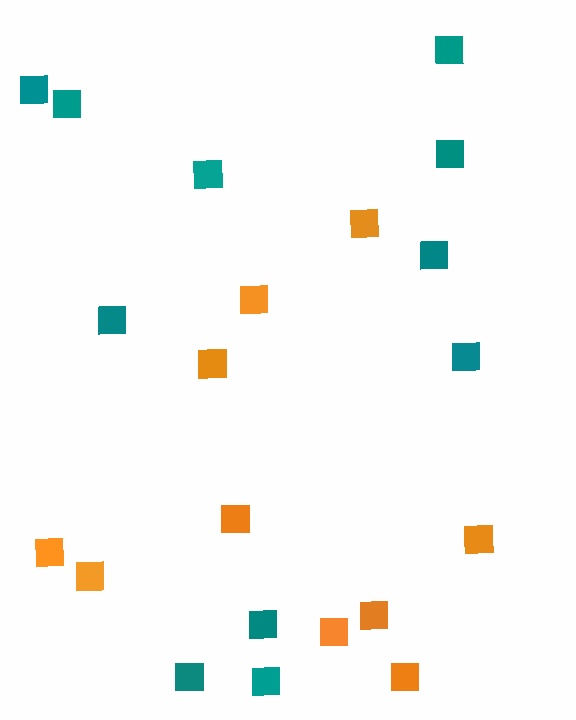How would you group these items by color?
There are 2 groups: one group of orange squares (10) and one group of teal squares (11).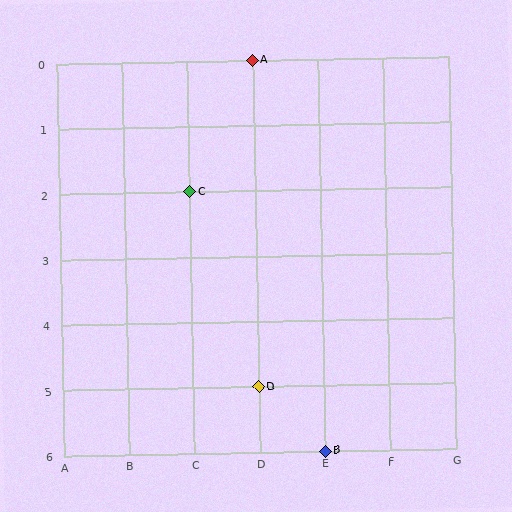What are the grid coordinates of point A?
Point A is at grid coordinates (D, 0).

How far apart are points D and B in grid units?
Points D and B are 1 column and 1 row apart (about 1.4 grid units diagonally).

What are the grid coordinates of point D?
Point D is at grid coordinates (D, 5).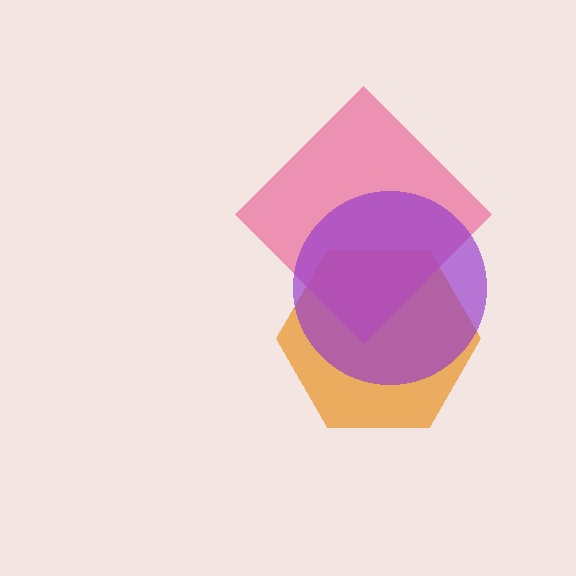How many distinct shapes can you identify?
There are 3 distinct shapes: an orange hexagon, a pink diamond, a purple circle.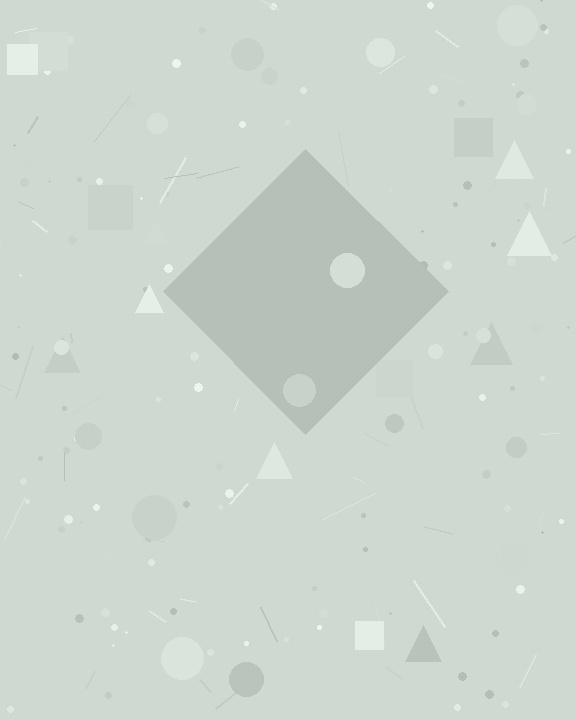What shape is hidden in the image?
A diamond is hidden in the image.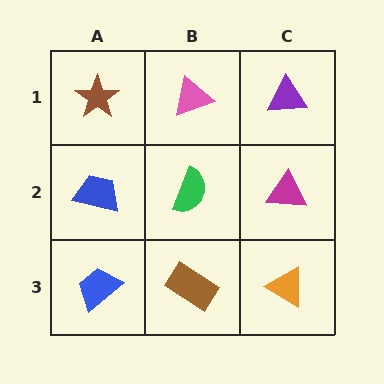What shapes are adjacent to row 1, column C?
A magenta triangle (row 2, column C), a pink triangle (row 1, column B).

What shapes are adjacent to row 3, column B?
A green semicircle (row 2, column B), a blue trapezoid (row 3, column A), an orange triangle (row 3, column C).